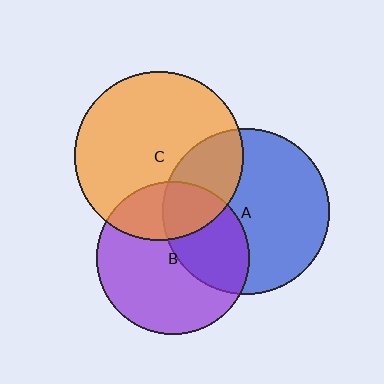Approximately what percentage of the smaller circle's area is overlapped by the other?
Approximately 25%.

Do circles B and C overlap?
Yes.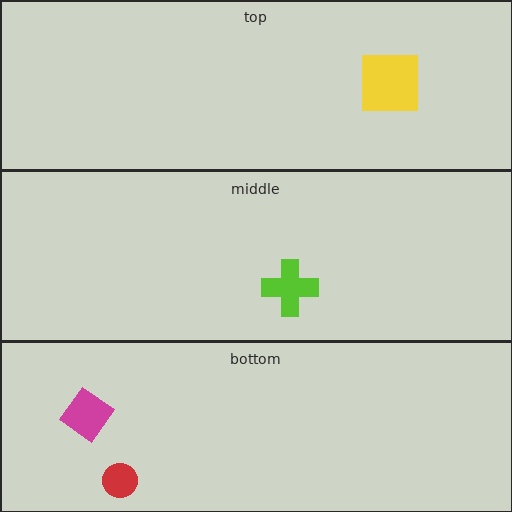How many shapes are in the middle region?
1.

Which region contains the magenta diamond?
The bottom region.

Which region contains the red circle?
The bottom region.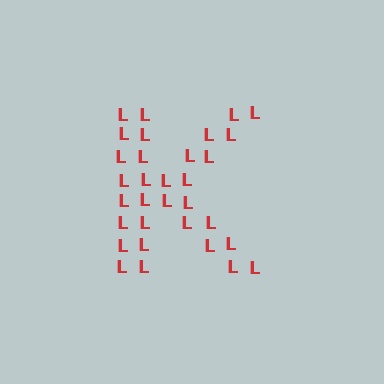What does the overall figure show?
The overall figure shows the letter K.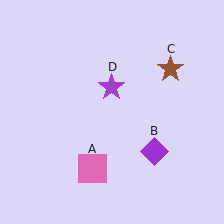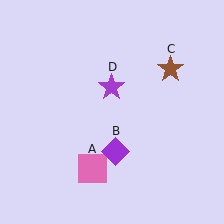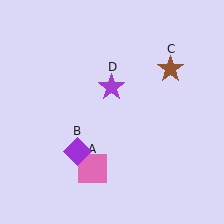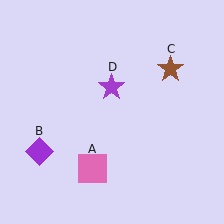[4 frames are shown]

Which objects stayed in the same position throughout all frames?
Pink square (object A) and brown star (object C) and purple star (object D) remained stationary.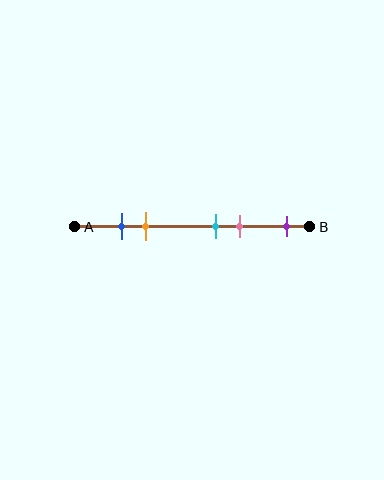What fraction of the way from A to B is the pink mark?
The pink mark is approximately 70% (0.7) of the way from A to B.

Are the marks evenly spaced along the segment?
No, the marks are not evenly spaced.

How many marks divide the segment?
There are 5 marks dividing the segment.